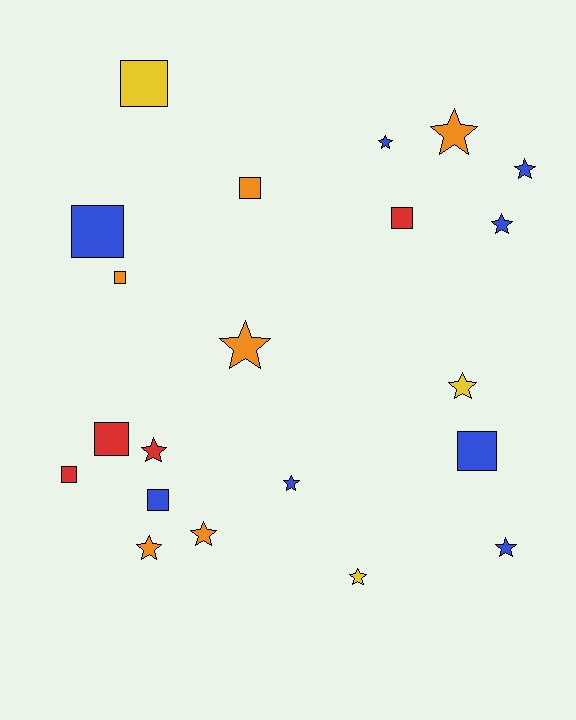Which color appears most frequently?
Blue, with 8 objects.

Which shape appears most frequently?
Star, with 12 objects.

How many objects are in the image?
There are 21 objects.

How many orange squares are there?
There are 2 orange squares.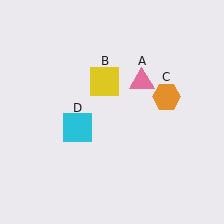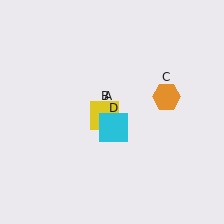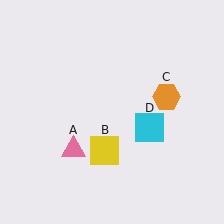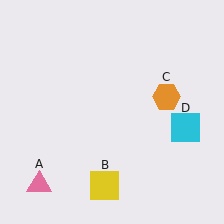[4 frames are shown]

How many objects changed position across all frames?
3 objects changed position: pink triangle (object A), yellow square (object B), cyan square (object D).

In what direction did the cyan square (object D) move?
The cyan square (object D) moved right.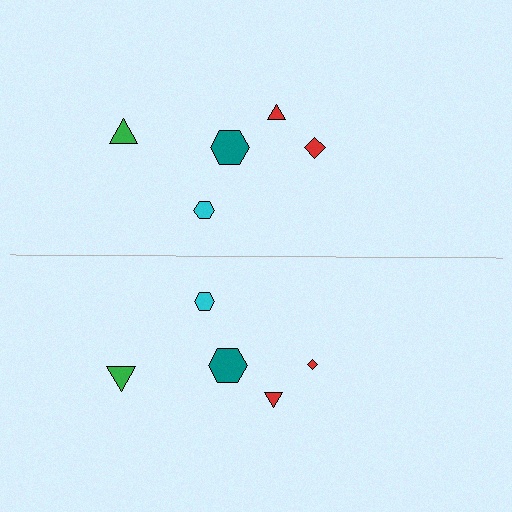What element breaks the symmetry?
The red diamond on the bottom side has a different size than its mirror counterpart.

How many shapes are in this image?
There are 10 shapes in this image.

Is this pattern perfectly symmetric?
No, the pattern is not perfectly symmetric. The red diamond on the bottom side has a different size than its mirror counterpart.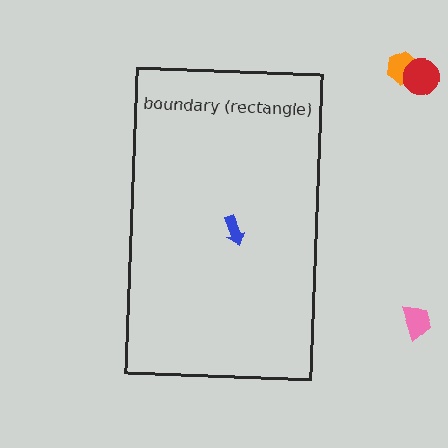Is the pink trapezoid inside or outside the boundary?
Outside.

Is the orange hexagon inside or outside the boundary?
Outside.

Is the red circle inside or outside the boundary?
Outside.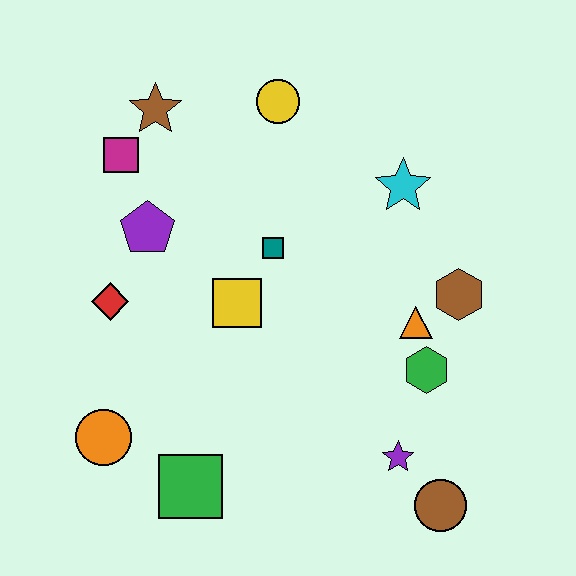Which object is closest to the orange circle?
The green square is closest to the orange circle.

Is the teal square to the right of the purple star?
No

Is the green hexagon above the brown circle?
Yes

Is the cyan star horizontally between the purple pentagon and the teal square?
No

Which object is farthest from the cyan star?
The orange circle is farthest from the cyan star.